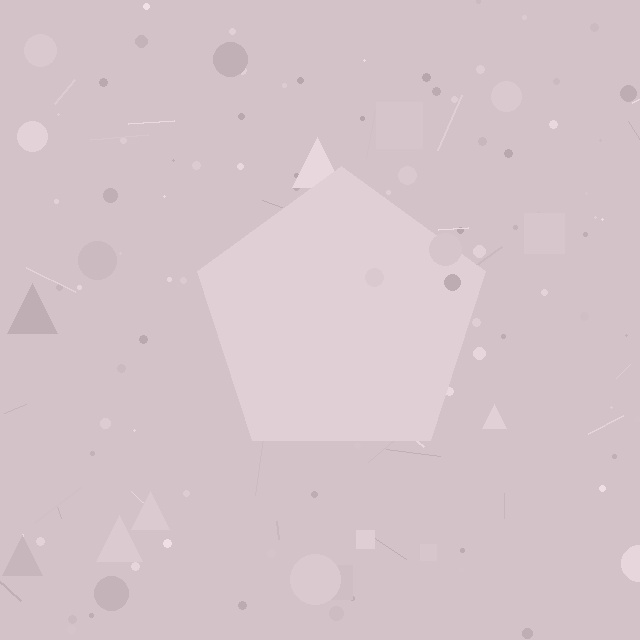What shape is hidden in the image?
A pentagon is hidden in the image.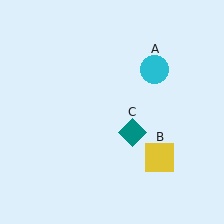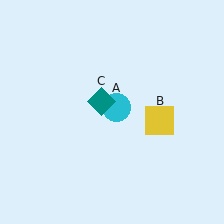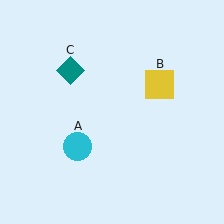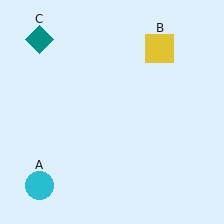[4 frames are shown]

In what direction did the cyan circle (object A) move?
The cyan circle (object A) moved down and to the left.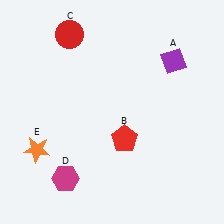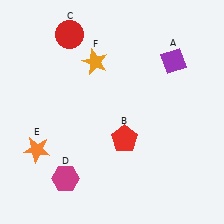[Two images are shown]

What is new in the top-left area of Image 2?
An orange star (F) was added in the top-left area of Image 2.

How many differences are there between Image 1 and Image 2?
There is 1 difference between the two images.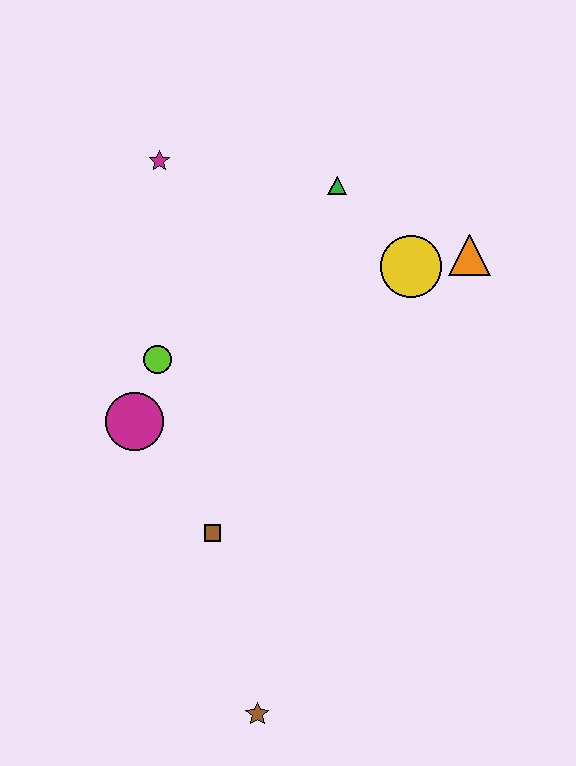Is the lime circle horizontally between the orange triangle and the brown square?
No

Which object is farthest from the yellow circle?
The brown star is farthest from the yellow circle.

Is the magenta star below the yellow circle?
No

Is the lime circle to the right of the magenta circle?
Yes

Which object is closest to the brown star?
The brown square is closest to the brown star.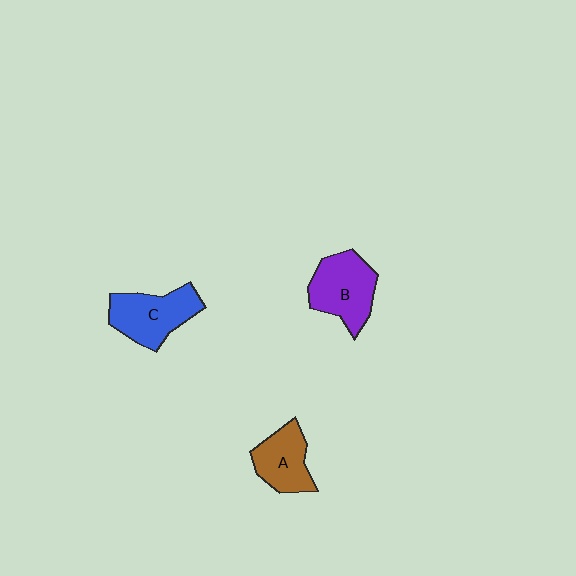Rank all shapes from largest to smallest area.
From largest to smallest: B (purple), C (blue), A (brown).